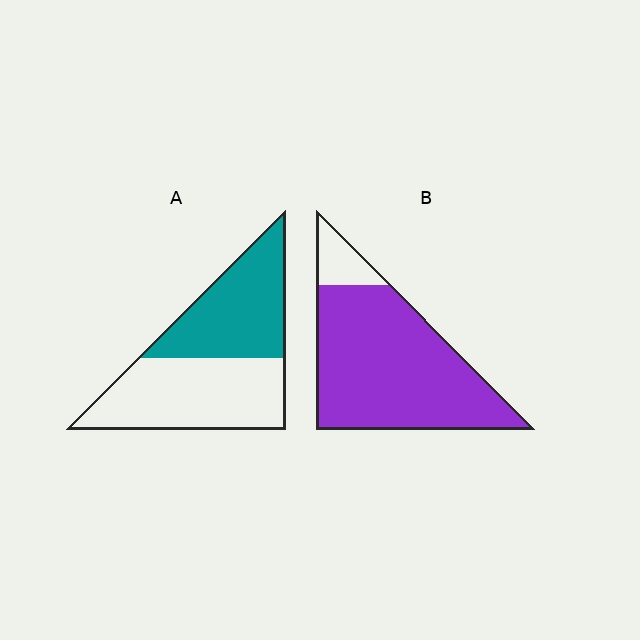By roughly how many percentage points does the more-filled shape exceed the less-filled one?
By roughly 45 percentage points (B over A).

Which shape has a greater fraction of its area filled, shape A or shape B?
Shape B.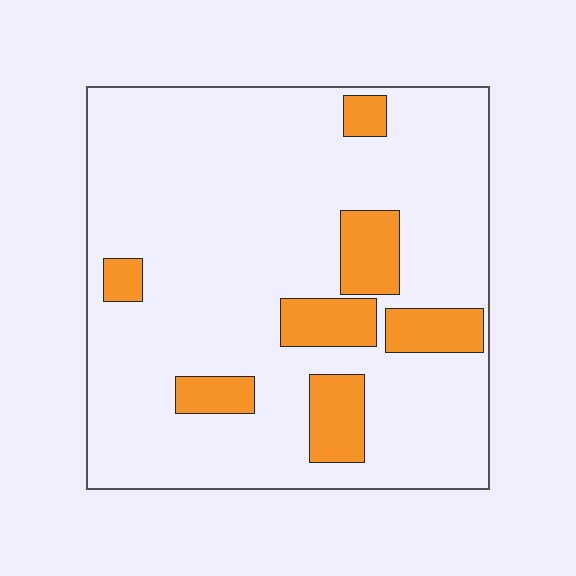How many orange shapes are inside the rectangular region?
7.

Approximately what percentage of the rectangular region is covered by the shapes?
Approximately 15%.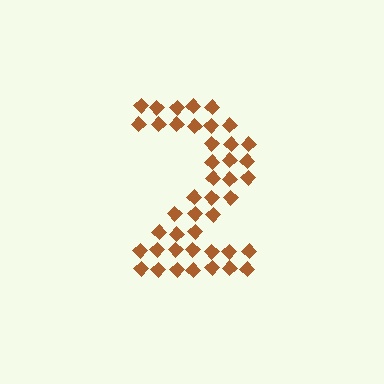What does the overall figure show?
The overall figure shows the digit 2.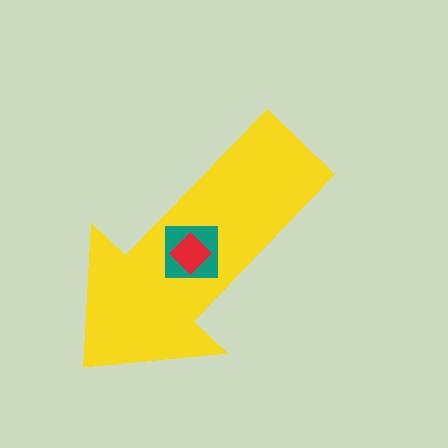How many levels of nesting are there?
3.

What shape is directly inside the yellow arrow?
The teal square.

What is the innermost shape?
The red diamond.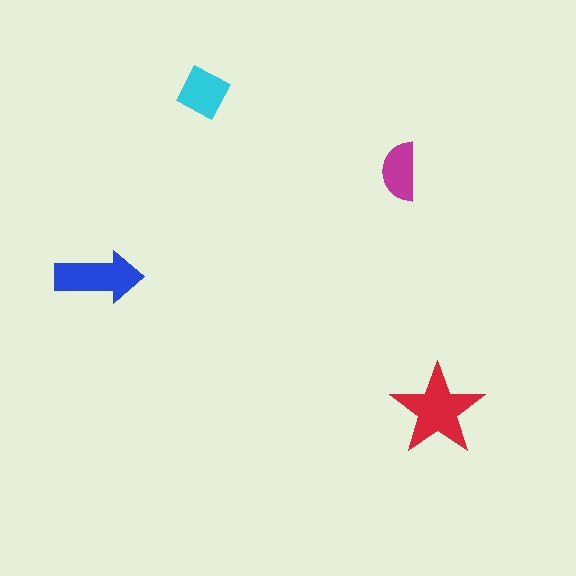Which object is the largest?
The red star.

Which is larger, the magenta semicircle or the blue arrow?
The blue arrow.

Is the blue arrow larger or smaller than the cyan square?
Larger.